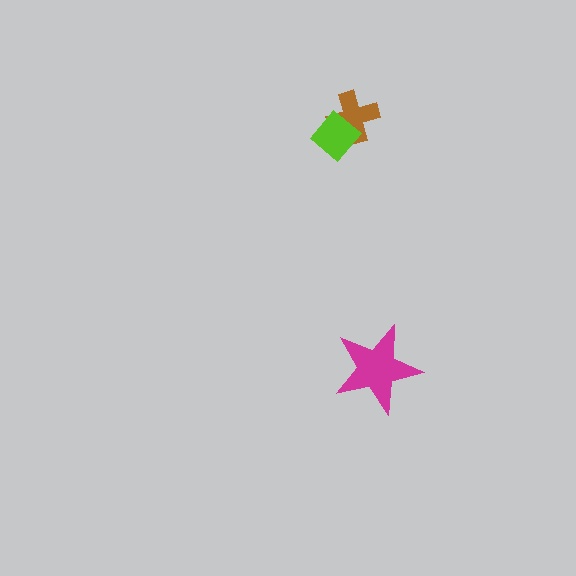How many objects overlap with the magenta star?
0 objects overlap with the magenta star.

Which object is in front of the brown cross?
The lime diamond is in front of the brown cross.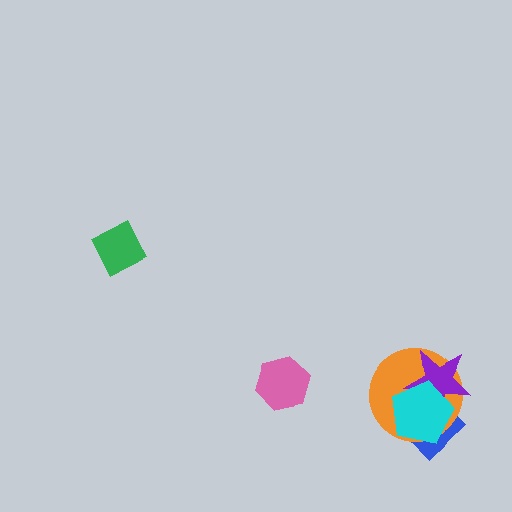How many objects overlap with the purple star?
3 objects overlap with the purple star.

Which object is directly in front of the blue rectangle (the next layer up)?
The orange circle is directly in front of the blue rectangle.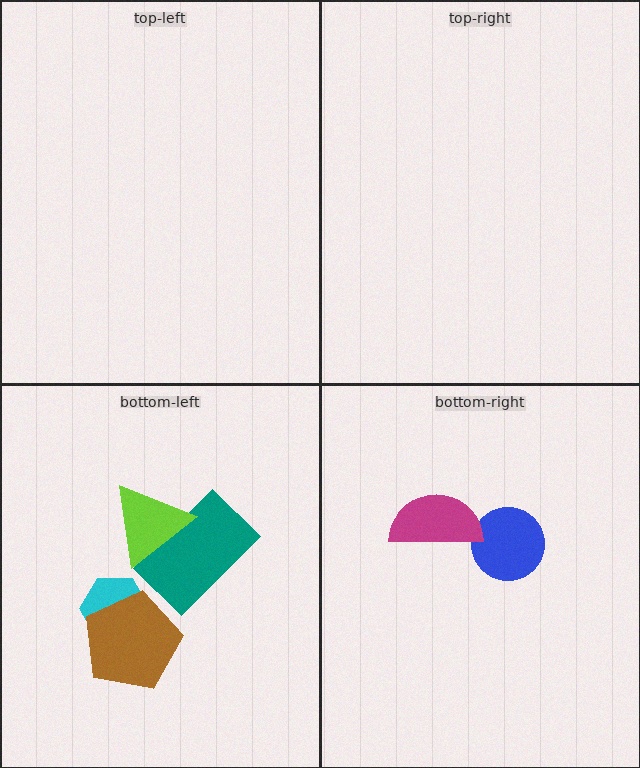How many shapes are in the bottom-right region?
2.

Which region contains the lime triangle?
The bottom-left region.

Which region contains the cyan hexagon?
The bottom-left region.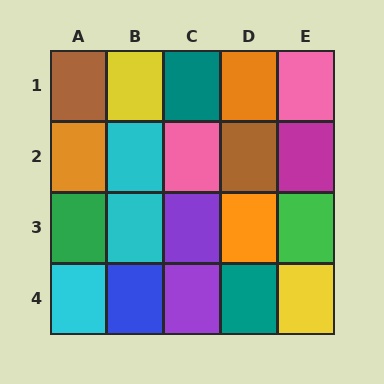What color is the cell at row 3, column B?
Cyan.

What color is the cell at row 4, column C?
Purple.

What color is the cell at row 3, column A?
Green.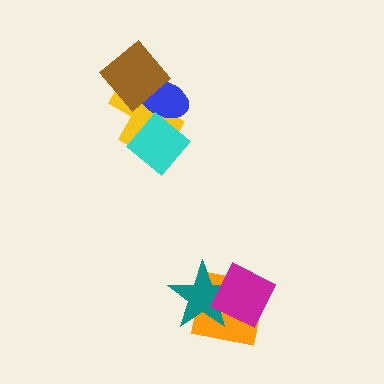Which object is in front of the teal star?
The magenta diamond is in front of the teal star.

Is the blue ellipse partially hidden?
Yes, it is partially covered by another shape.